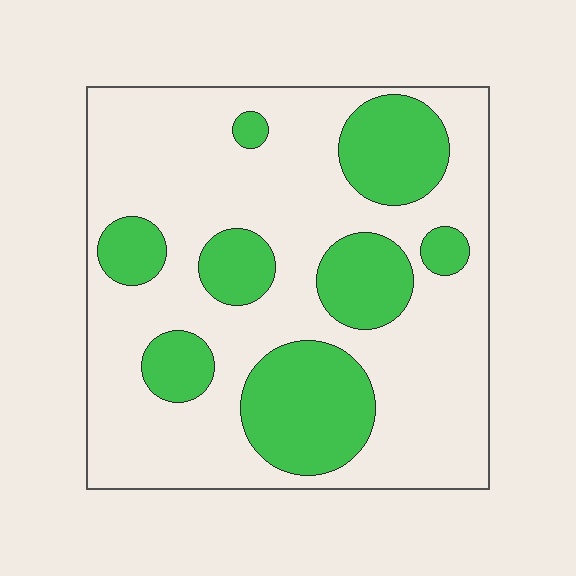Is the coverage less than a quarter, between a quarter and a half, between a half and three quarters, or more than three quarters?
Between a quarter and a half.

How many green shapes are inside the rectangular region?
8.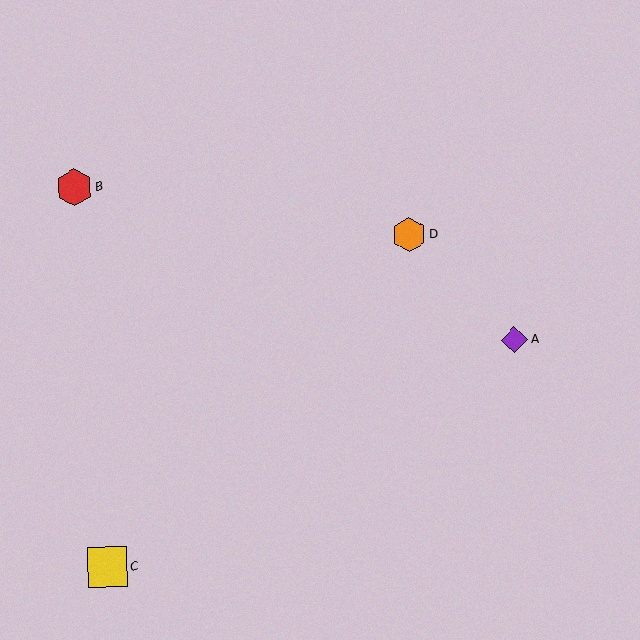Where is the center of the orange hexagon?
The center of the orange hexagon is at (409, 234).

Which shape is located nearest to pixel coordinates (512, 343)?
The purple diamond (labeled A) at (514, 340) is nearest to that location.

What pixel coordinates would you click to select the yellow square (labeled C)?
Click at (107, 567) to select the yellow square C.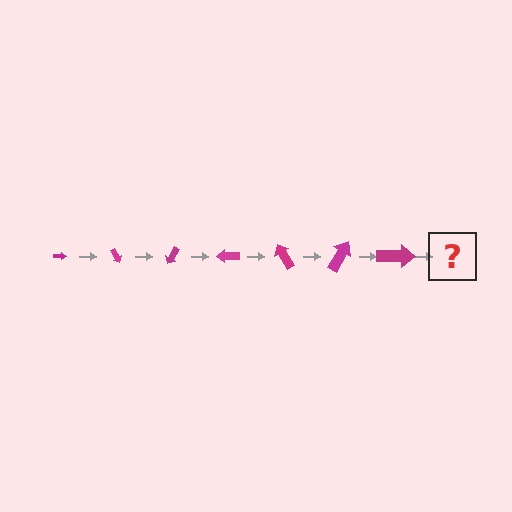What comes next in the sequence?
The next element should be an arrow, larger than the previous one and rotated 420 degrees from the start.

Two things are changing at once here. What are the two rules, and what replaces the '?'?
The two rules are that the arrow grows larger each step and it rotates 60 degrees each step. The '?' should be an arrow, larger than the previous one and rotated 420 degrees from the start.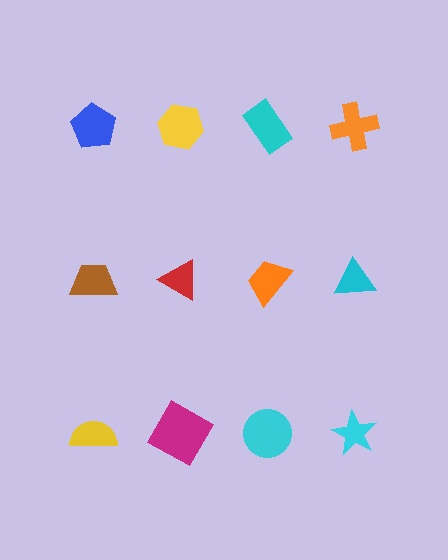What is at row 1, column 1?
A blue pentagon.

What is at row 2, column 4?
A cyan triangle.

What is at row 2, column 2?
A red triangle.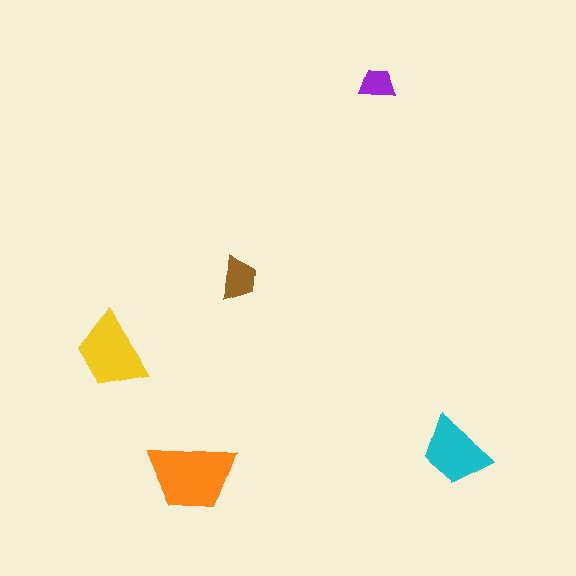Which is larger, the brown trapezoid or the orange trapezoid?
The orange one.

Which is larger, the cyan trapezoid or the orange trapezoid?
The orange one.